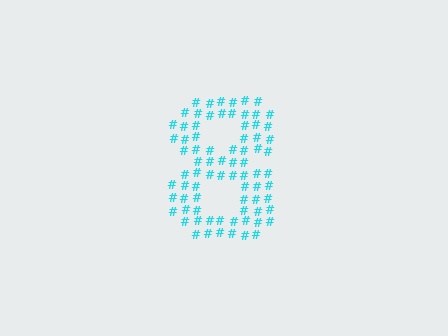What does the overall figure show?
The overall figure shows the digit 8.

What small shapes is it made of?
It is made of small hash symbols.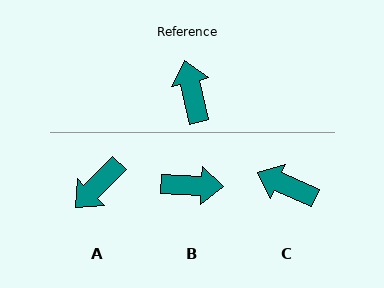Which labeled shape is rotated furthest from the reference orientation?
A, about 123 degrees away.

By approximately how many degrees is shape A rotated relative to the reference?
Approximately 123 degrees counter-clockwise.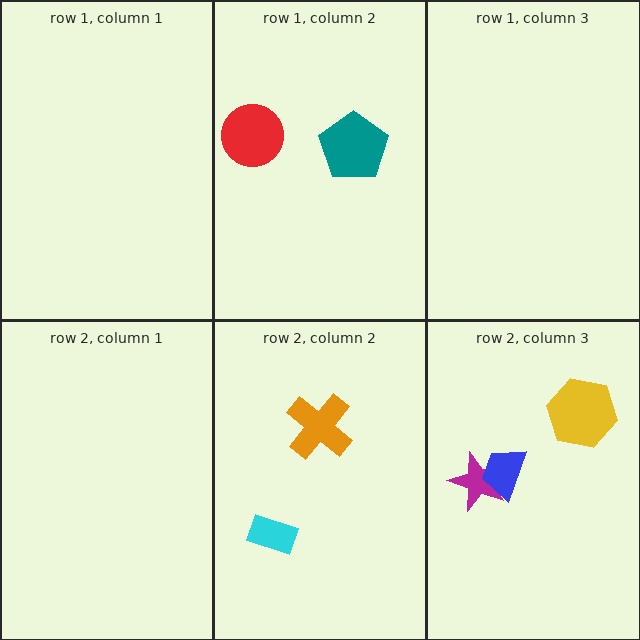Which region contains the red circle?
The row 1, column 2 region.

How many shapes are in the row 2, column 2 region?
2.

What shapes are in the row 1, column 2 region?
The teal pentagon, the red circle.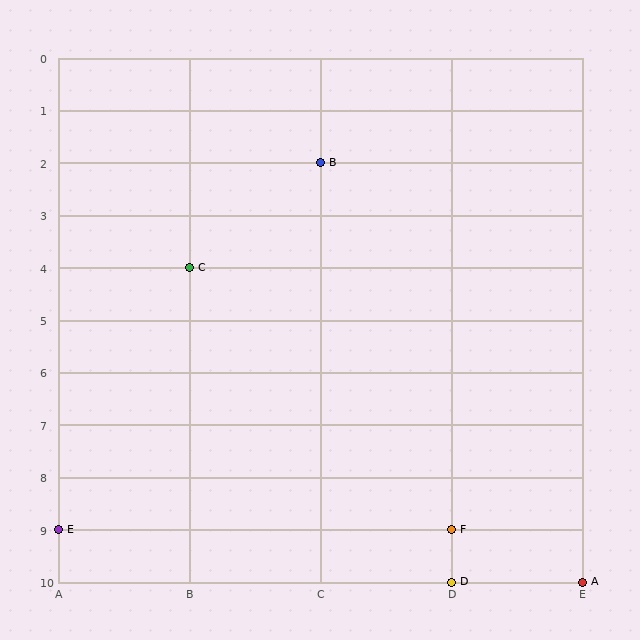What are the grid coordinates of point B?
Point B is at grid coordinates (C, 2).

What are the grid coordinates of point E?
Point E is at grid coordinates (A, 9).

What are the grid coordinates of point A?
Point A is at grid coordinates (E, 10).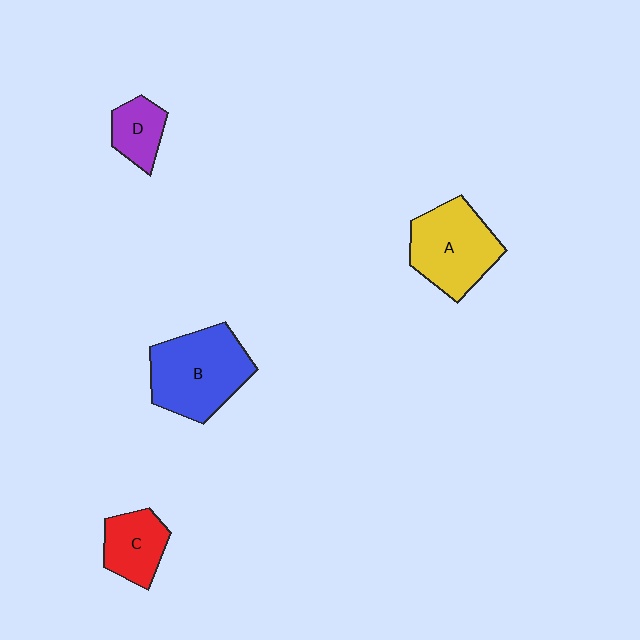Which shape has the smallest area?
Shape D (purple).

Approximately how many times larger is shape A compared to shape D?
Approximately 2.2 times.